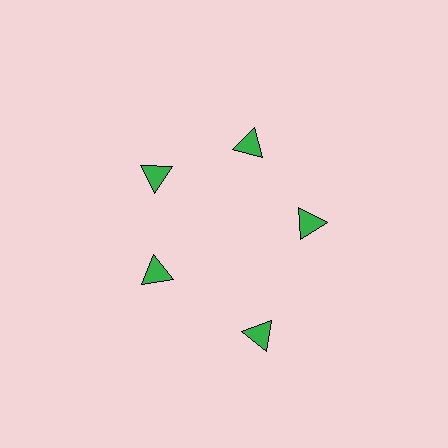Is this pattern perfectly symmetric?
No. The 5 green triangles are arranged in a ring, but one element near the 5 o'clock position is pushed outward from the center, breaking the 5-fold rotational symmetry.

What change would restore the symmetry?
The symmetry would be restored by moving it inward, back onto the ring so that all 5 triangles sit at equal angles and equal distance from the center.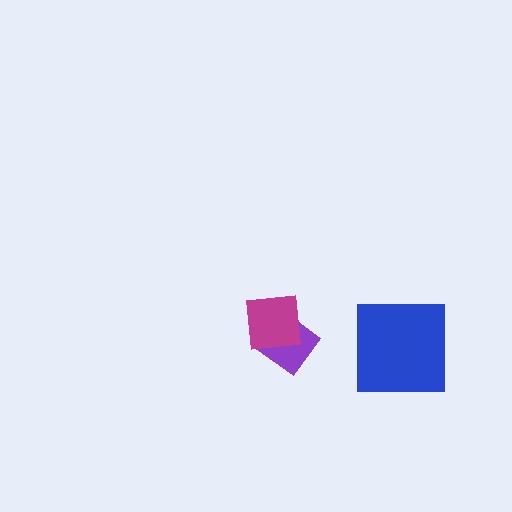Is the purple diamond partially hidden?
Yes, it is partially covered by another shape.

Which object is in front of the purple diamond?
The magenta square is in front of the purple diamond.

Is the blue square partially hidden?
No, no other shape covers it.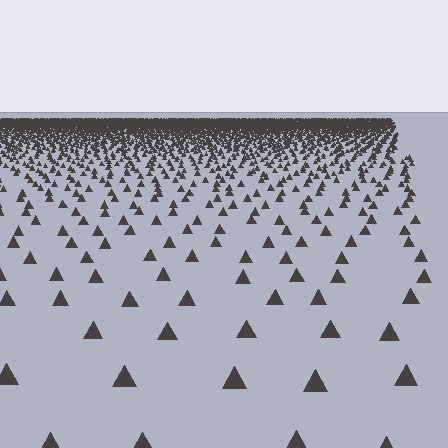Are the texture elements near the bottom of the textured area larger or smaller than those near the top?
Larger. Near the bottom, elements are closer to the viewer and appear at a bigger on-screen size.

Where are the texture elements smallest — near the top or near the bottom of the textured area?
Near the top.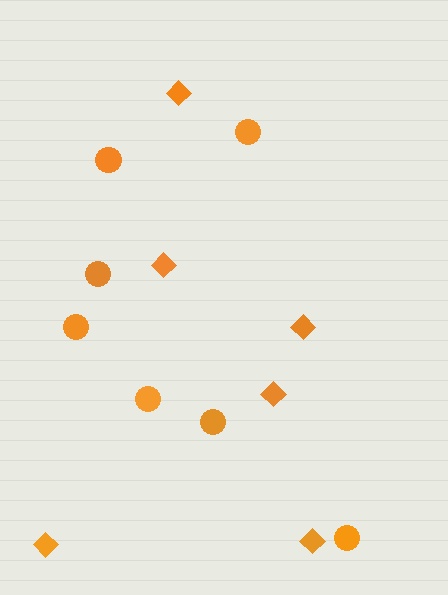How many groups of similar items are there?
There are 2 groups: one group of diamonds (6) and one group of circles (7).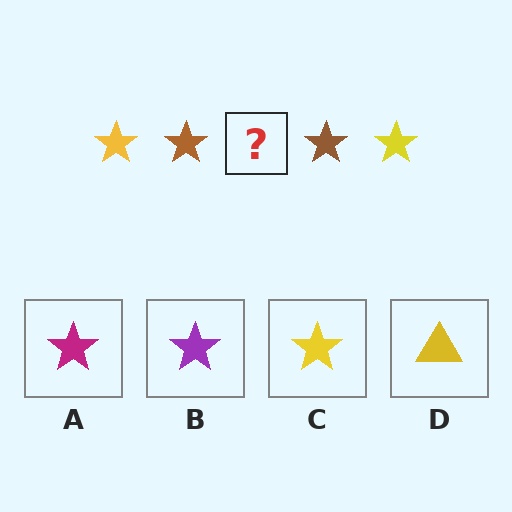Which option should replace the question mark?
Option C.